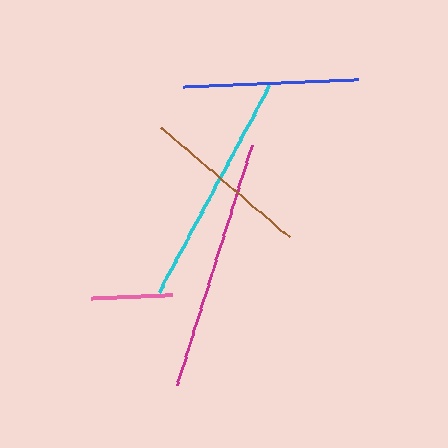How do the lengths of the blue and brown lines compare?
The blue and brown lines are approximately the same length.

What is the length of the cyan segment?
The cyan segment is approximately 235 pixels long.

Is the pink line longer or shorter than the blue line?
The blue line is longer than the pink line.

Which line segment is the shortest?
The pink line is the shortest at approximately 81 pixels.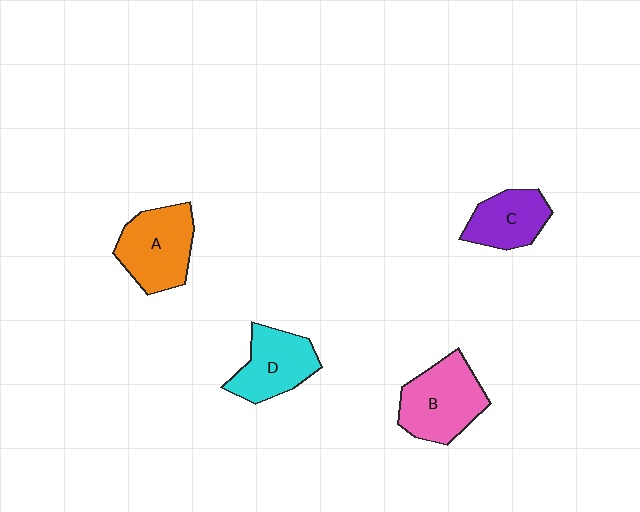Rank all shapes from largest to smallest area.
From largest to smallest: B (pink), A (orange), D (cyan), C (purple).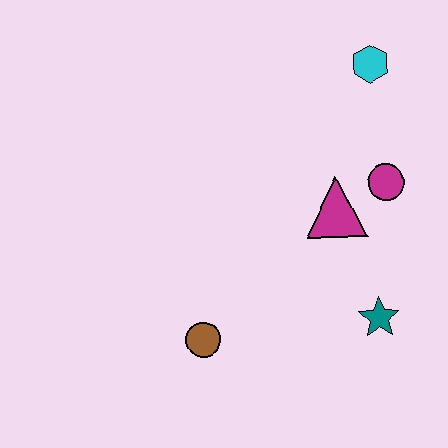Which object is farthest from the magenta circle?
The brown circle is farthest from the magenta circle.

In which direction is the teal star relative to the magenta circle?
The teal star is below the magenta circle.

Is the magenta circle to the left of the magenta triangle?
No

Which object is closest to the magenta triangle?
The magenta circle is closest to the magenta triangle.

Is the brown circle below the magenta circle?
Yes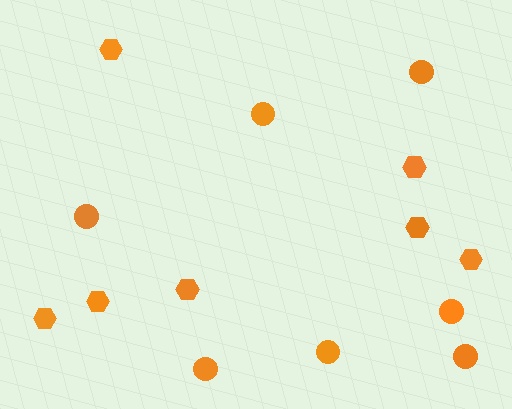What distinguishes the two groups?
There are 2 groups: one group of circles (7) and one group of hexagons (7).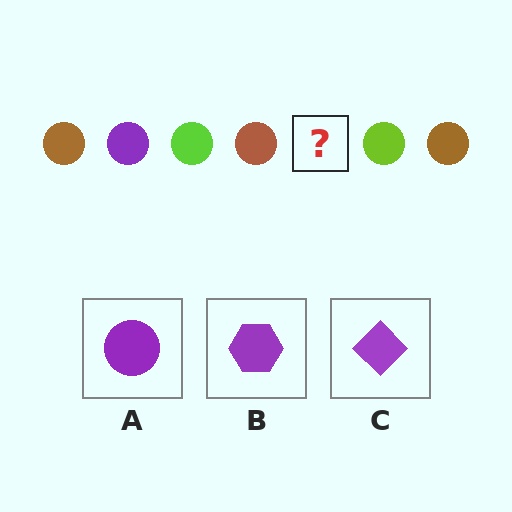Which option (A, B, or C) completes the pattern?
A.